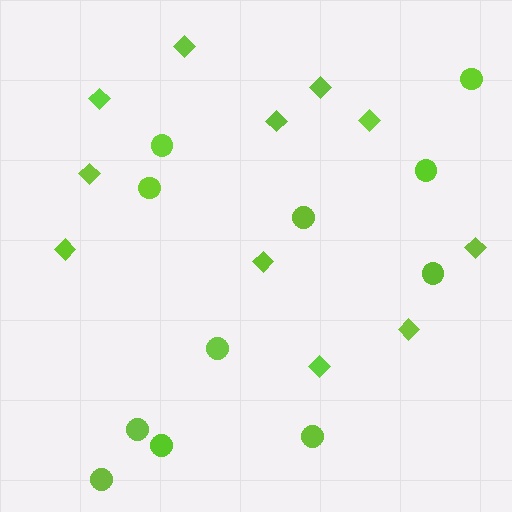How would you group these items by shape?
There are 2 groups: one group of diamonds (11) and one group of circles (11).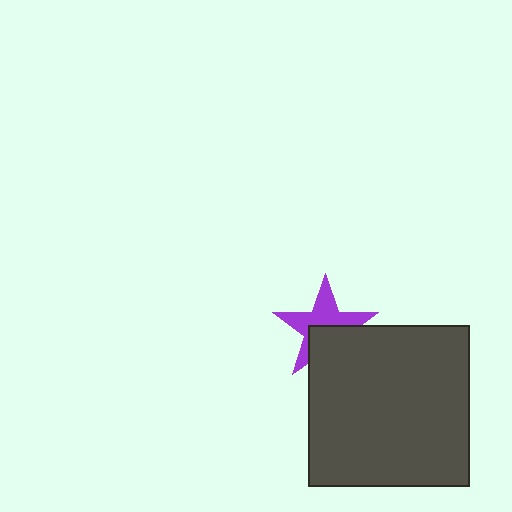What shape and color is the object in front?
The object in front is a dark gray square.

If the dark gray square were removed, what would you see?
You would see the complete purple star.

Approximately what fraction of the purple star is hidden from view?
Roughly 42% of the purple star is hidden behind the dark gray square.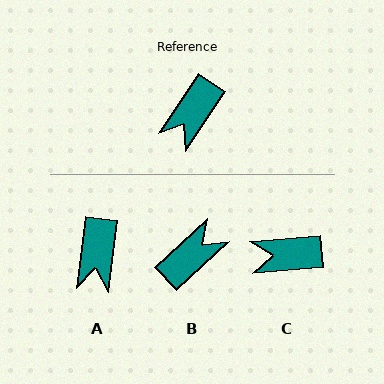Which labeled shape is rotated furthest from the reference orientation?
B, about 167 degrees away.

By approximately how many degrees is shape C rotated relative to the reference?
Approximately 50 degrees clockwise.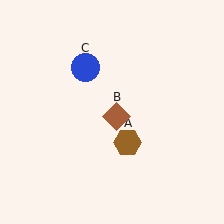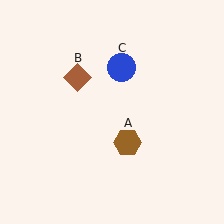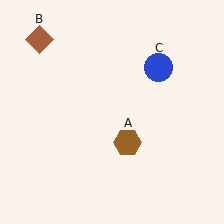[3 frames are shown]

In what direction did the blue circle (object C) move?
The blue circle (object C) moved right.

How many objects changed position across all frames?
2 objects changed position: brown diamond (object B), blue circle (object C).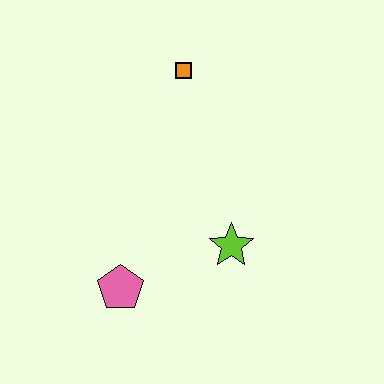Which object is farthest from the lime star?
The orange square is farthest from the lime star.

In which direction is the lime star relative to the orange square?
The lime star is below the orange square.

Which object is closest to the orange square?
The lime star is closest to the orange square.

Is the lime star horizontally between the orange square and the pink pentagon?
No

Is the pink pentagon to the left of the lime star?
Yes